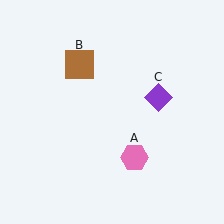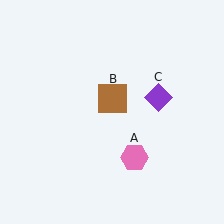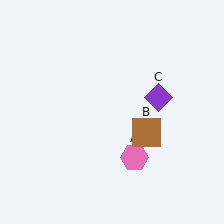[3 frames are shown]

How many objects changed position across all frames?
1 object changed position: brown square (object B).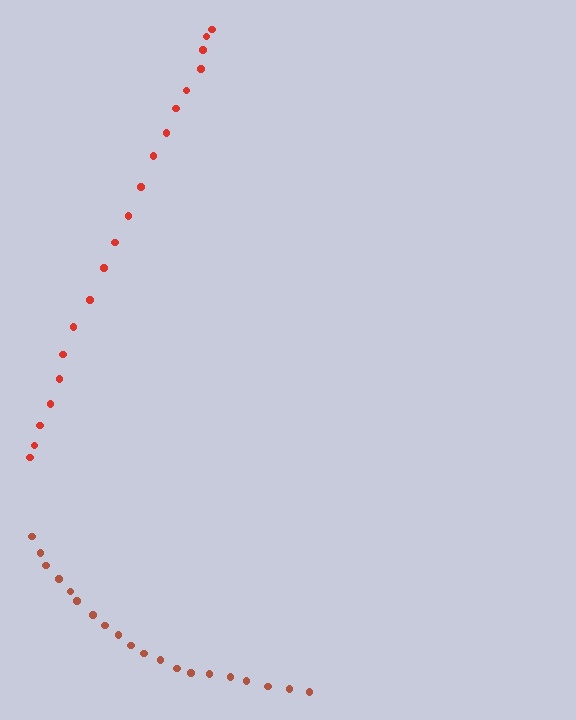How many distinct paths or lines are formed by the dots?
There are 2 distinct paths.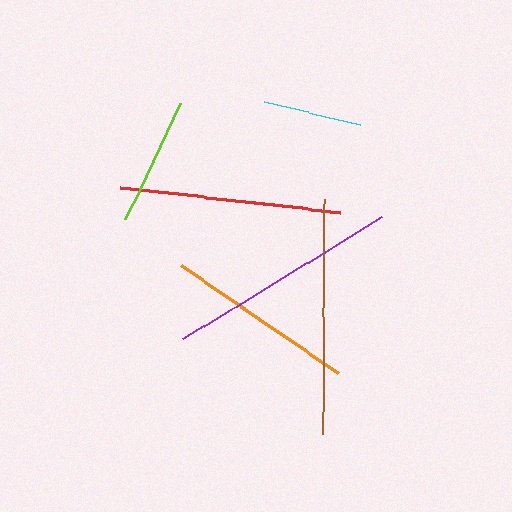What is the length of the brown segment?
The brown segment is approximately 234 pixels long.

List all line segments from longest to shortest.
From longest to shortest: brown, purple, red, orange, lime, cyan.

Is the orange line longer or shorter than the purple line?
The purple line is longer than the orange line.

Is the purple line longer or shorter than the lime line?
The purple line is longer than the lime line.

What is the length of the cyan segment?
The cyan segment is approximately 99 pixels long.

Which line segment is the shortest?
The cyan line is the shortest at approximately 99 pixels.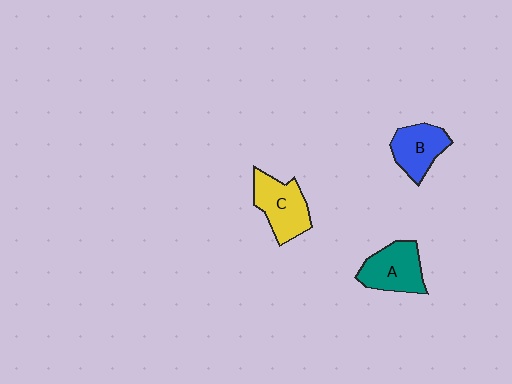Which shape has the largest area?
Shape C (yellow).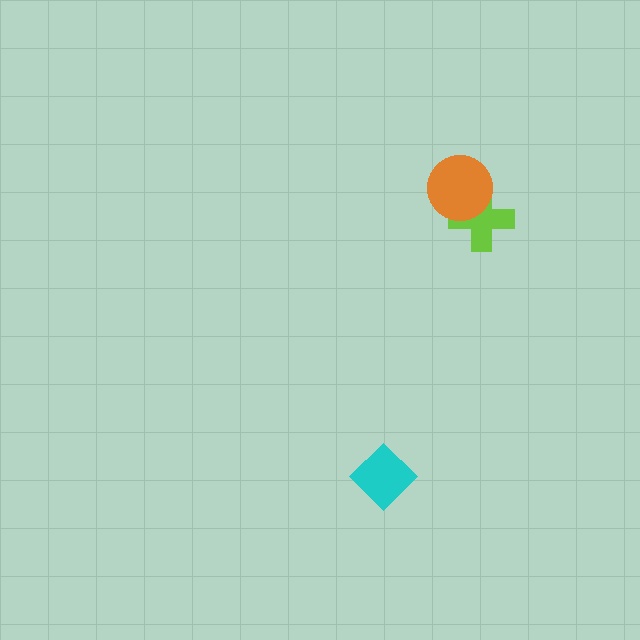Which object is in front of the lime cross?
The orange circle is in front of the lime cross.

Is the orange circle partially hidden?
No, no other shape covers it.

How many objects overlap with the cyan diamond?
0 objects overlap with the cyan diamond.